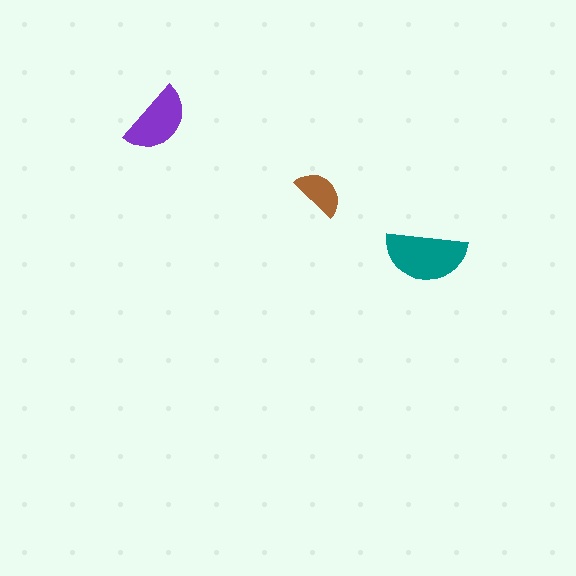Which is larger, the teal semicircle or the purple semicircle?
The teal one.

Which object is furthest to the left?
The purple semicircle is leftmost.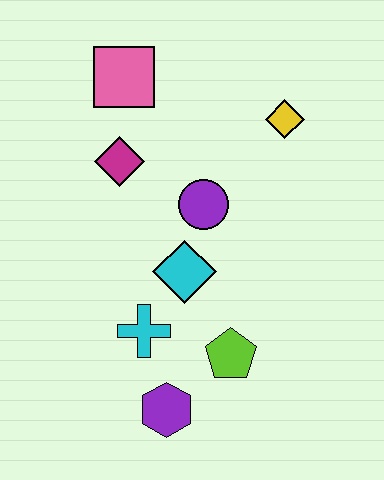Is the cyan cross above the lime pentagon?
Yes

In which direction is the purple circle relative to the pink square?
The purple circle is below the pink square.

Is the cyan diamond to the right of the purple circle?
No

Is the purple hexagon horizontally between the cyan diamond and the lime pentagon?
No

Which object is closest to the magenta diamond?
The pink square is closest to the magenta diamond.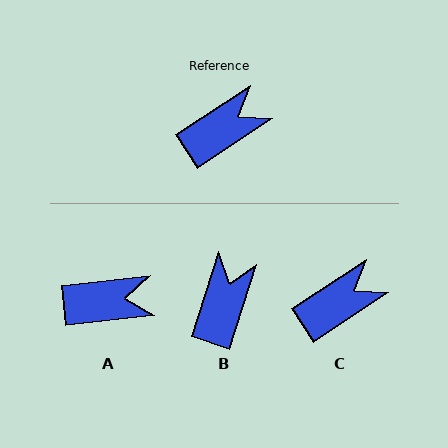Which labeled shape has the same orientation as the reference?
C.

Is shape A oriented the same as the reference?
No, it is off by about 27 degrees.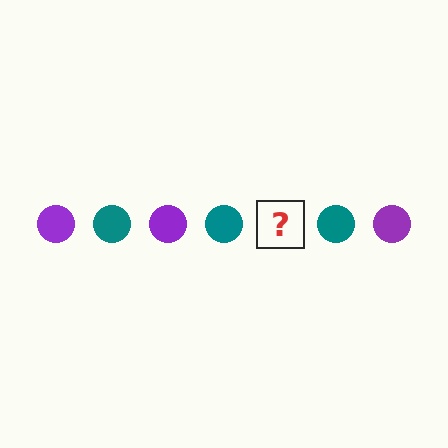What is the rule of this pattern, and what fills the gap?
The rule is that the pattern cycles through purple, teal circles. The gap should be filled with a purple circle.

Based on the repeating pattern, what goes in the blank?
The blank should be a purple circle.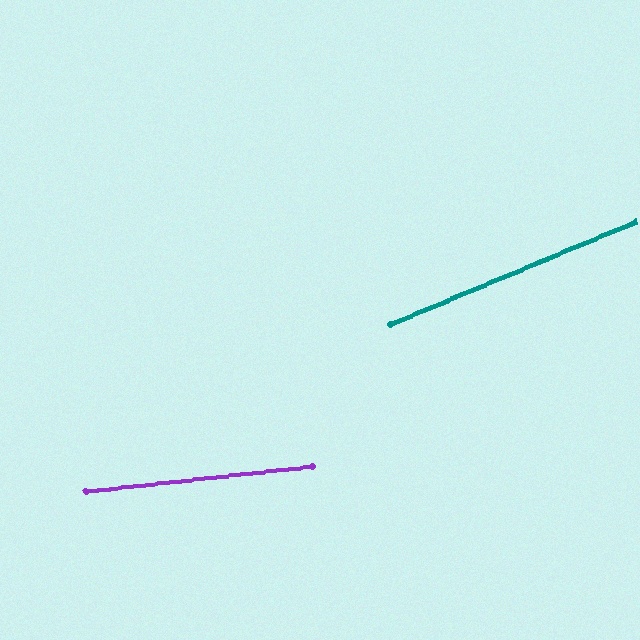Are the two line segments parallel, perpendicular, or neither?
Neither parallel nor perpendicular — they differ by about 17°.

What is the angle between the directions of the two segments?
Approximately 17 degrees.